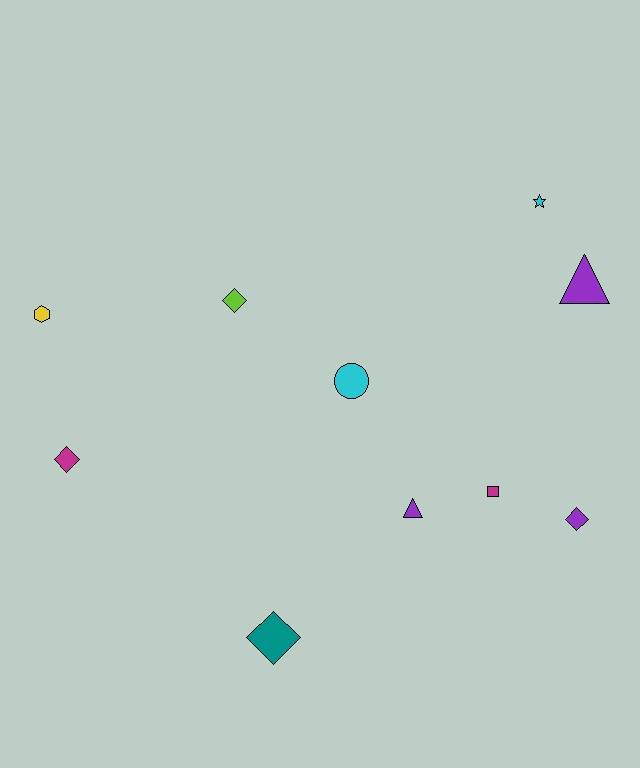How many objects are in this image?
There are 10 objects.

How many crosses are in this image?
There are no crosses.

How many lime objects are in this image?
There is 1 lime object.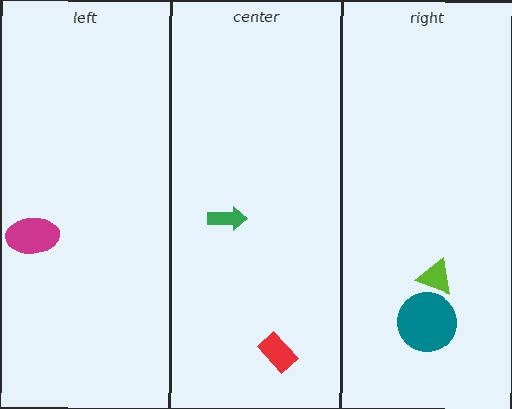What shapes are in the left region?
The magenta ellipse.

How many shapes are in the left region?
1.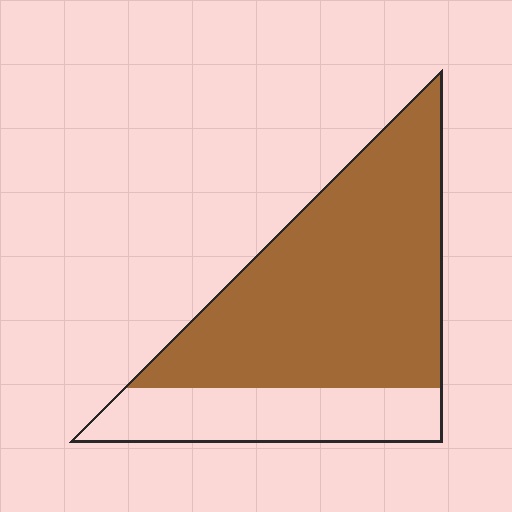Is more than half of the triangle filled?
Yes.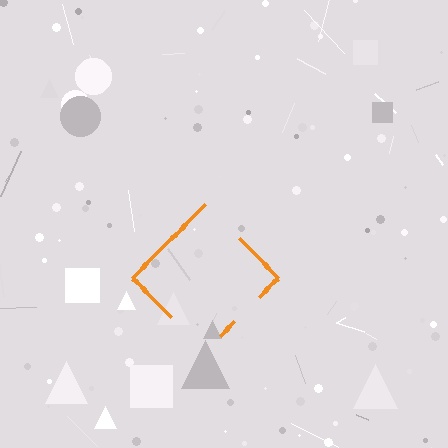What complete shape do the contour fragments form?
The contour fragments form a diamond.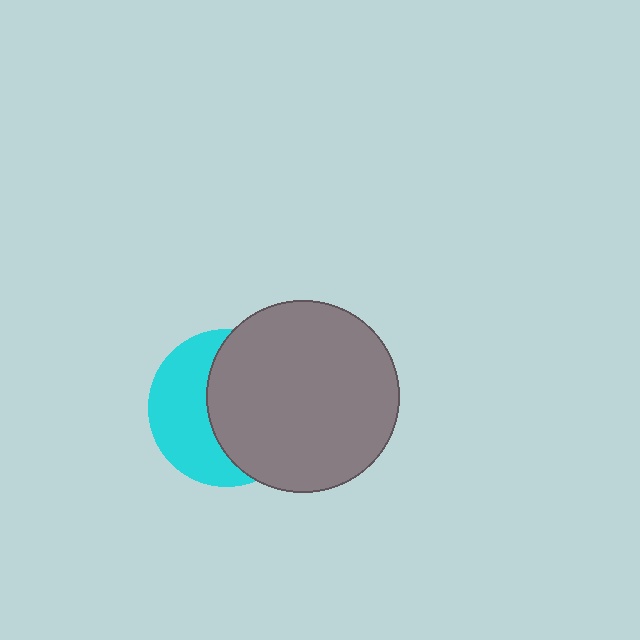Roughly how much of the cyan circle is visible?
A small part of it is visible (roughly 44%).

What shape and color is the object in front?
The object in front is a gray circle.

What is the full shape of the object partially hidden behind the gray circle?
The partially hidden object is a cyan circle.